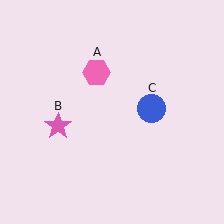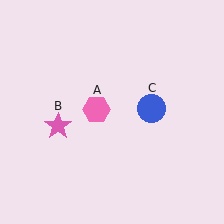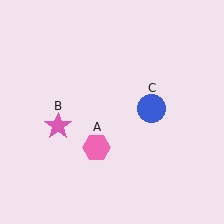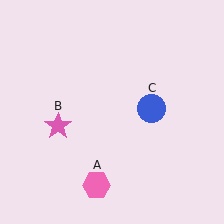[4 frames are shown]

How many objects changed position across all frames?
1 object changed position: pink hexagon (object A).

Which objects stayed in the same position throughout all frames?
Pink star (object B) and blue circle (object C) remained stationary.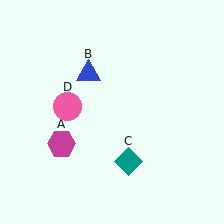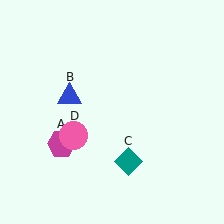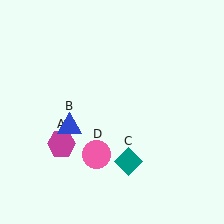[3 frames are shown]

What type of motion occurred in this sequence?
The blue triangle (object B), pink circle (object D) rotated counterclockwise around the center of the scene.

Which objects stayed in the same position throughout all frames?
Magenta hexagon (object A) and teal diamond (object C) remained stationary.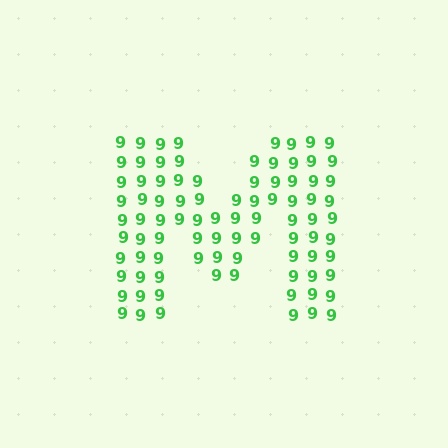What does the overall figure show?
The overall figure shows the letter M.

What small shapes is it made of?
It is made of small digit 9's.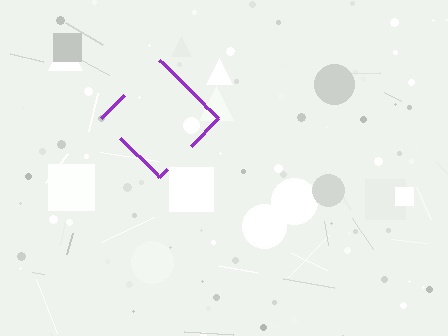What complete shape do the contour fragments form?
The contour fragments form a diamond.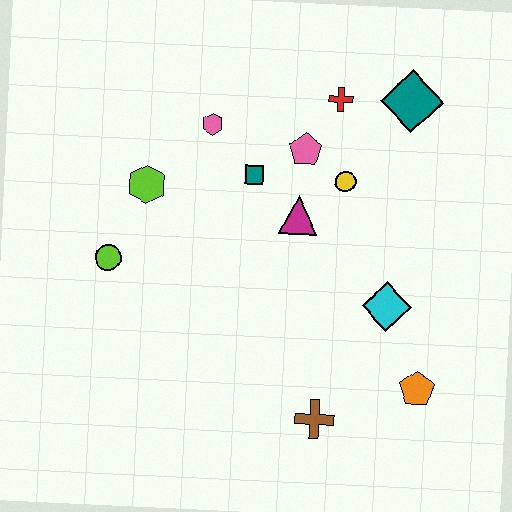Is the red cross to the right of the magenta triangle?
Yes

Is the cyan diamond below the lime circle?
Yes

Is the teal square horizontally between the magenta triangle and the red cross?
No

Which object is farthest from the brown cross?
The teal diamond is farthest from the brown cross.